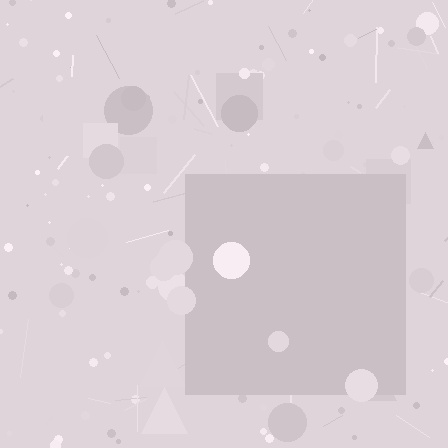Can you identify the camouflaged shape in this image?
The camouflaged shape is a square.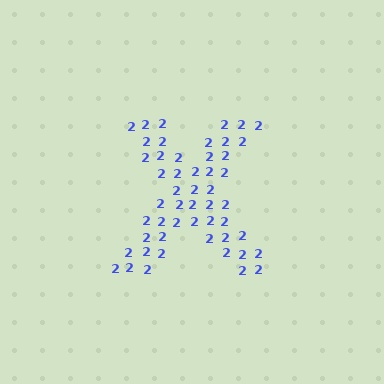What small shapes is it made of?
It is made of small digit 2's.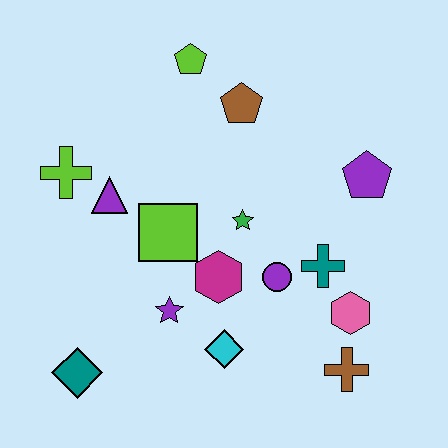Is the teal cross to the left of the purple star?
No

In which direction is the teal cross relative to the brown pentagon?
The teal cross is below the brown pentagon.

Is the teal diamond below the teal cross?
Yes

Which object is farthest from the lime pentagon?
The brown cross is farthest from the lime pentagon.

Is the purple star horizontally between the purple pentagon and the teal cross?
No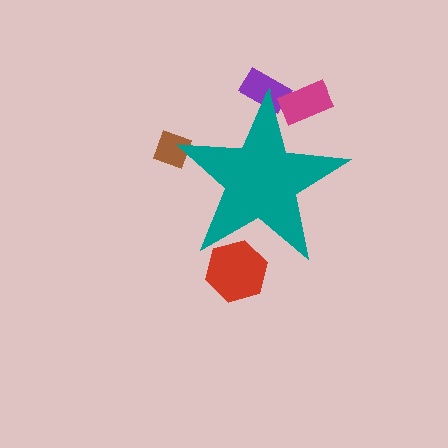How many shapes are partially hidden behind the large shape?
4 shapes are partially hidden.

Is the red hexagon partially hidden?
Yes, the red hexagon is partially hidden behind the teal star.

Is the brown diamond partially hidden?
Yes, the brown diamond is partially hidden behind the teal star.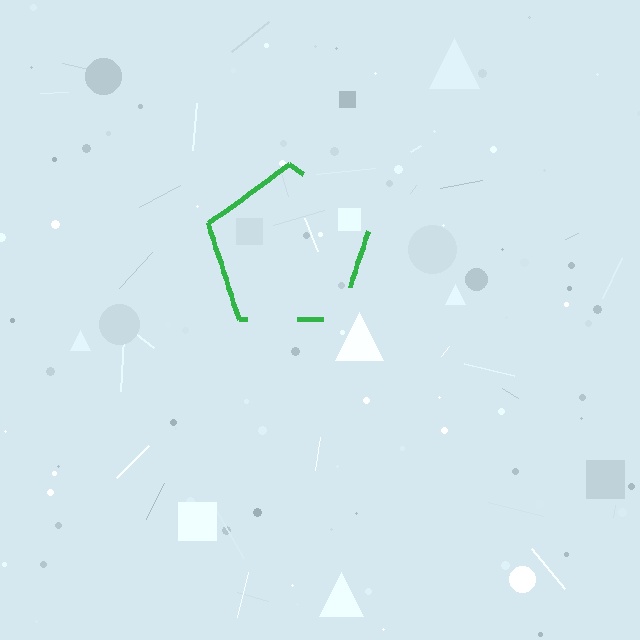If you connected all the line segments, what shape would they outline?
They would outline a pentagon.